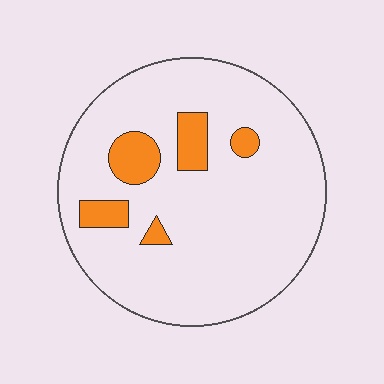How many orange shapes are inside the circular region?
5.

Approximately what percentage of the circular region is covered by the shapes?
Approximately 10%.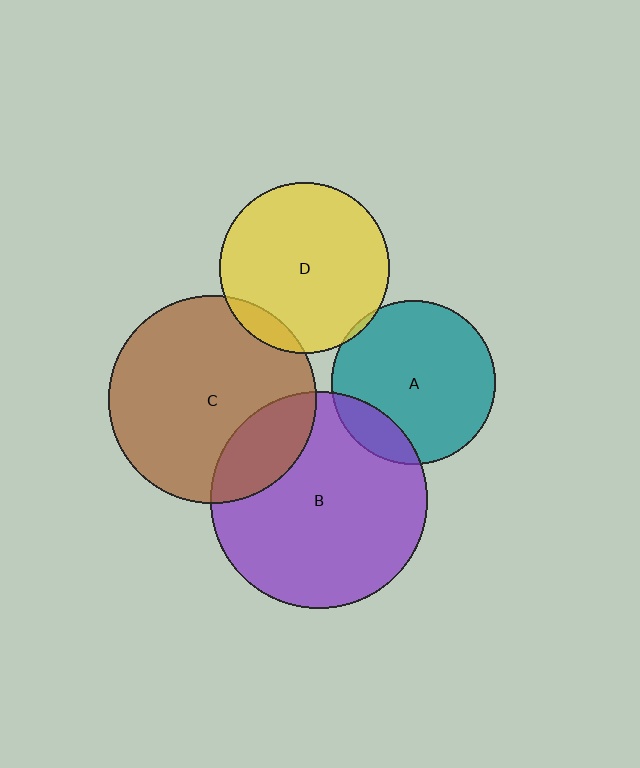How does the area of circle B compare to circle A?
Approximately 1.7 times.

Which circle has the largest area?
Circle B (purple).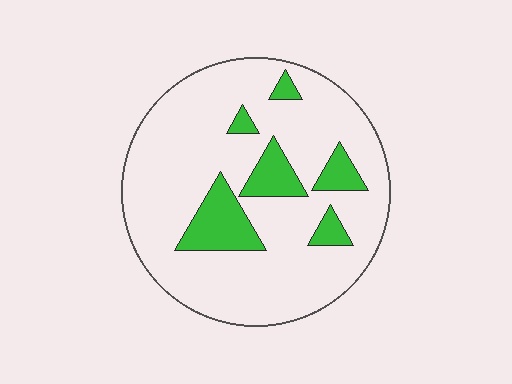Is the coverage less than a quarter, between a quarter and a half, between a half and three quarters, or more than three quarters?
Less than a quarter.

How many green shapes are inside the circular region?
6.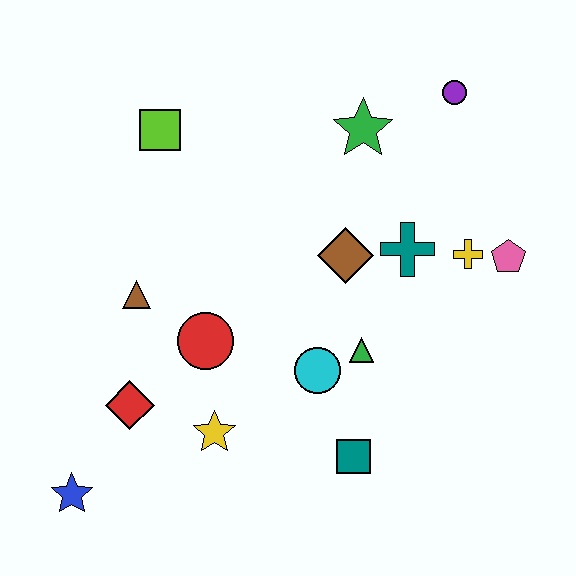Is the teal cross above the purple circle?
No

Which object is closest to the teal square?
The cyan circle is closest to the teal square.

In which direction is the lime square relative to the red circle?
The lime square is above the red circle.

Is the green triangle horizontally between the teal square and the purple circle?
Yes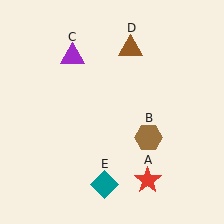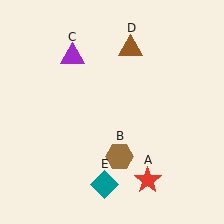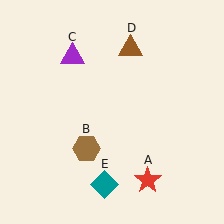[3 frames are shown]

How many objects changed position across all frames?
1 object changed position: brown hexagon (object B).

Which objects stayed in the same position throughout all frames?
Red star (object A) and purple triangle (object C) and brown triangle (object D) and teal diamond (object E) remained stationary.